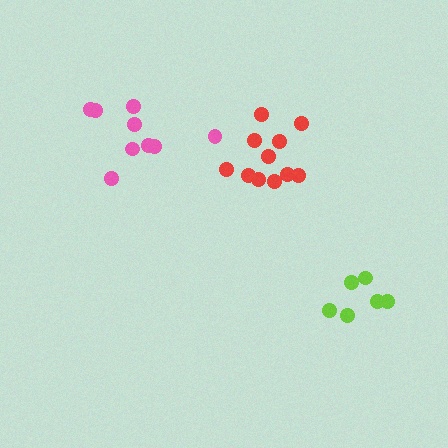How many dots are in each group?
Group 1: 9 dots, Group 2: 11 dots, Group 3: 6 dots (26 total).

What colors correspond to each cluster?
The clusters are colored: pink, red, lime.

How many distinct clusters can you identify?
There are 3 distinct clusters.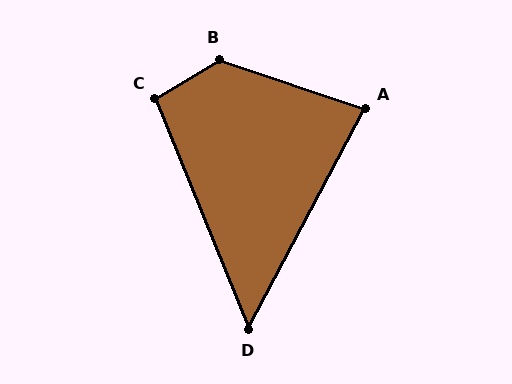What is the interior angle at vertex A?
Approximately 81 degrees (acute).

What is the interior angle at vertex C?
Approximately 99 degrees (obtuse).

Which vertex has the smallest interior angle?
D, at approximately 50 degrees.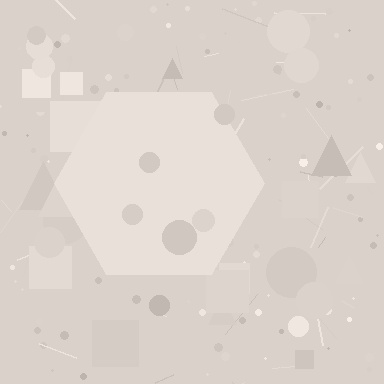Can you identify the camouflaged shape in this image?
The camouflaged shape is a hexagon.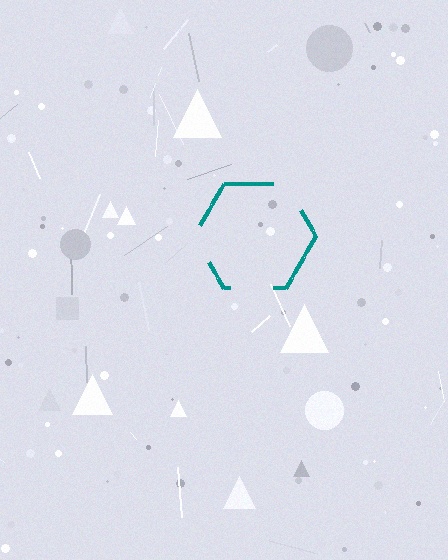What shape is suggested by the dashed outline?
The dashed outline suggests a hexagon.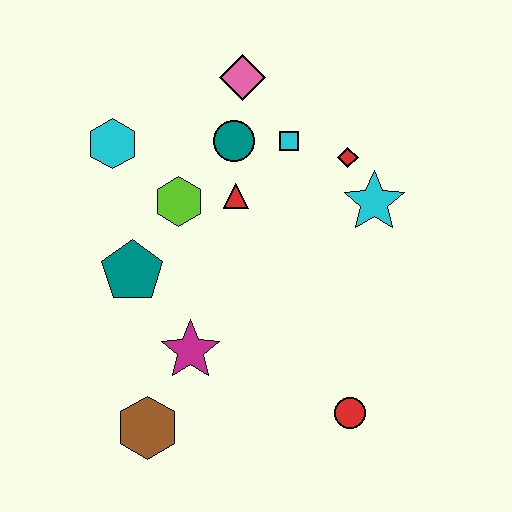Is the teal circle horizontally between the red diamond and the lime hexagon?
Yes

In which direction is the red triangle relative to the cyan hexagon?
The red triangle is to the right of the cyan hexagon.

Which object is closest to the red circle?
The magenta star is closest to the red circle.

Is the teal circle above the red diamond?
Yes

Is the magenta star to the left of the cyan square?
Yes